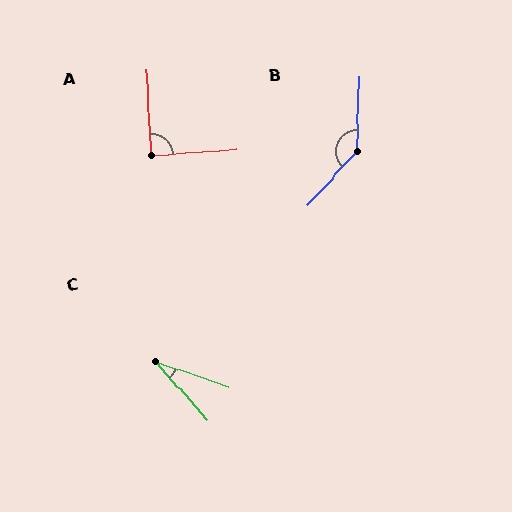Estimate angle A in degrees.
Approximately 89 degrees.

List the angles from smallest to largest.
C (29°), A (89°), B (139°).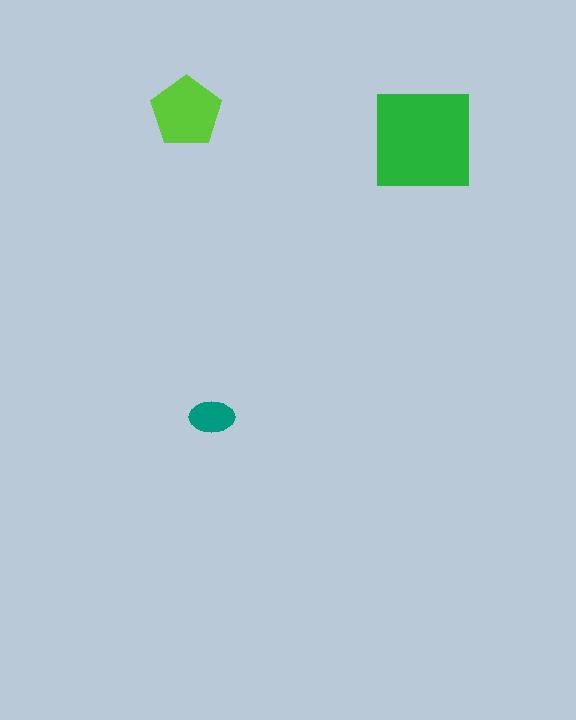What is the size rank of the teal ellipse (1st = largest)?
3rd.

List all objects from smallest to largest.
The teal ellipse, the lime pentagon, the green square.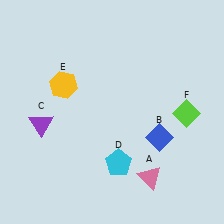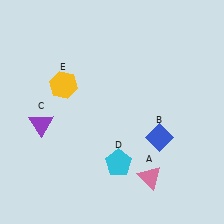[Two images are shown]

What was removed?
The lime diamond (F) was removed in Image 2.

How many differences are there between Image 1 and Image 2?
There is 1 difference between the two images.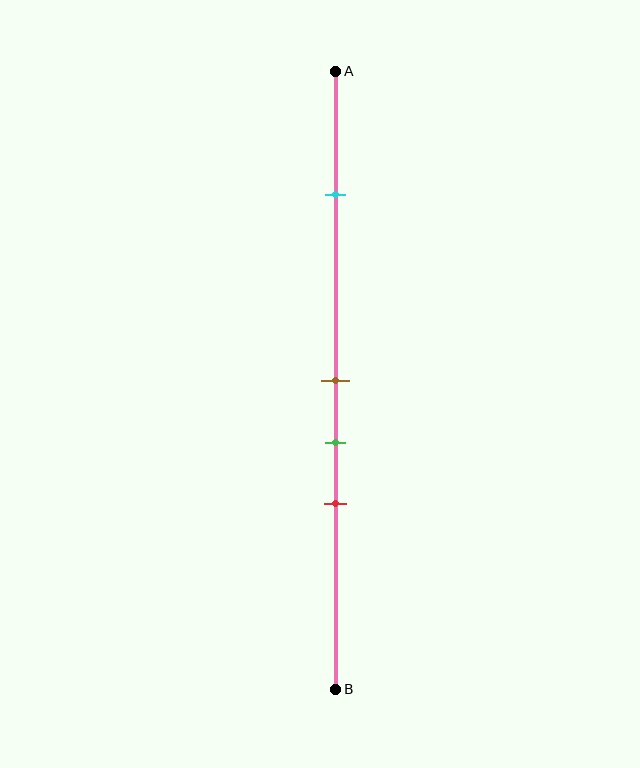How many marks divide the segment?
There are 4 marks dividing the segment.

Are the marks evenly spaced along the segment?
No, the marks are not evenly spaced.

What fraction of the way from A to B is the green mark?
The green mark is approximately 60% (0.6) of the way from A to B.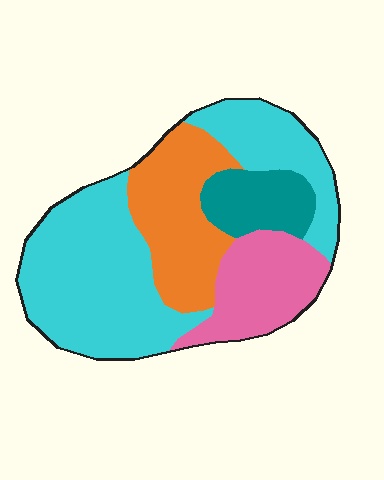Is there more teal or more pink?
Pink.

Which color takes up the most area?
Cyan, at roughly 50%.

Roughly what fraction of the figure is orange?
Orange covers roughly 20% of the figure.